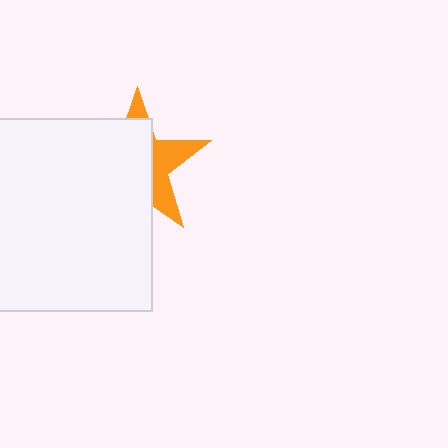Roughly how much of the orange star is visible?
A small part of it is visible (roughly 35%).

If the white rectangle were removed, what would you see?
You would see the complete orange star.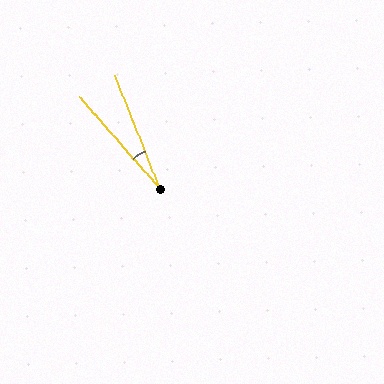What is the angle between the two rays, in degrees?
Approximately 20 degrees.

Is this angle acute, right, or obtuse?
It is acute.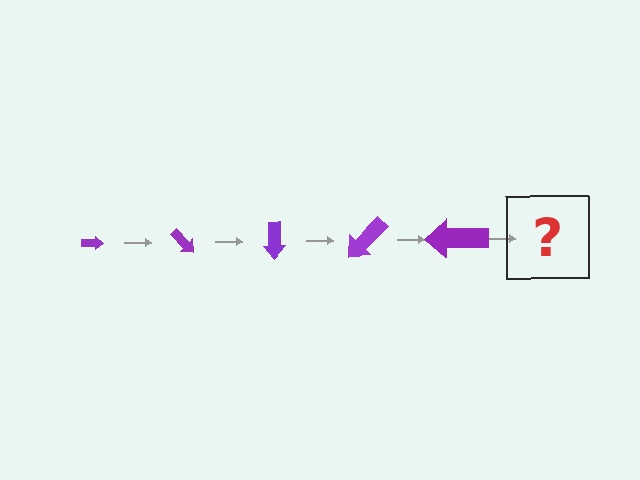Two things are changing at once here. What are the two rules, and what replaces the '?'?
The two rules are that the arrow grows larger each step and it rotates 45 degrees each step. The '?' should be an arrow, larger than the previous one and rotated 225 degrees from the start.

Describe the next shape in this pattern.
It should be an arrow, larger than the previous one and rotated 225 degrees from the start.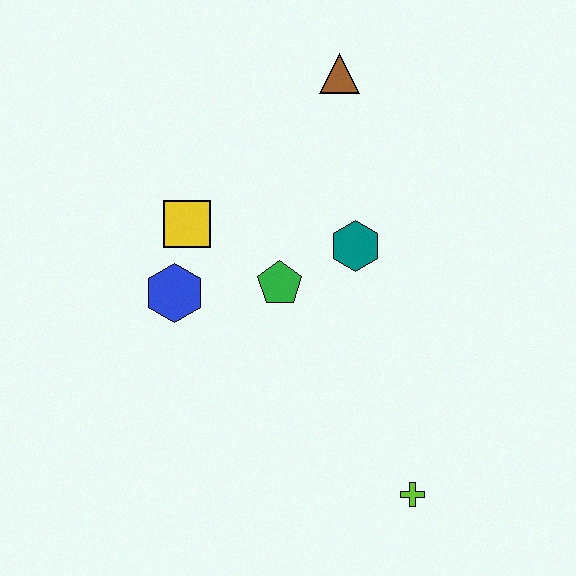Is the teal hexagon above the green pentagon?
Yes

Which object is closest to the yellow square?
The blue hexagon is closest to the yellow square.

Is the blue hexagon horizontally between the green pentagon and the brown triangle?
No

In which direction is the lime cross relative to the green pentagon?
The lime cross is below the green pentagon.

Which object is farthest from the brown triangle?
The lime cross is farthest from the brown triangle.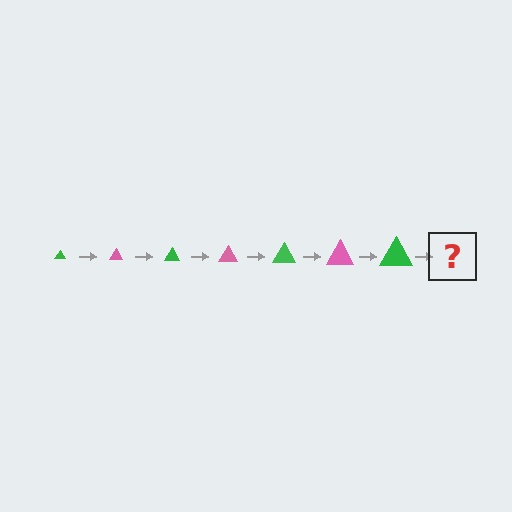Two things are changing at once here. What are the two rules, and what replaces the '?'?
The two rules are that the triangle grows larger each step and the color cycles through green and pink. The '?' should be a pink triangle, larger than the previous one.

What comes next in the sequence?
The next element should be a pink triangle, larger than the previous one.